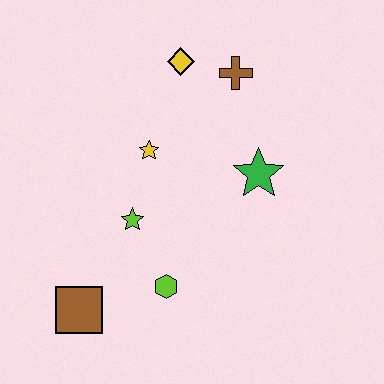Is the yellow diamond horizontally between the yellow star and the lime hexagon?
No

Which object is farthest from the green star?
The brown square is farthest from the green star.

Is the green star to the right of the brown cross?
Yes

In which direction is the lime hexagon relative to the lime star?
The lime hexagon is below the lime star.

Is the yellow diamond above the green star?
Yes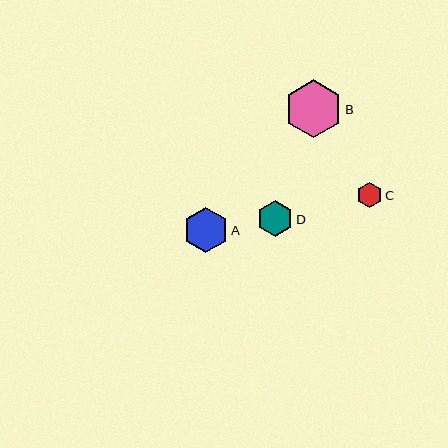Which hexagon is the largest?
Hexagon B is the largest with a size of approximately 58 pixels.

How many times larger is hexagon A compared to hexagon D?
Hexagon A is approximately 1.3 times the size of hexagon D.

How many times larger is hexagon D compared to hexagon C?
Hexagon D is approximately 1.4 times the size of hexagon C.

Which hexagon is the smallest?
Hexagon C is the smallest with a size of approximately 25 pixels.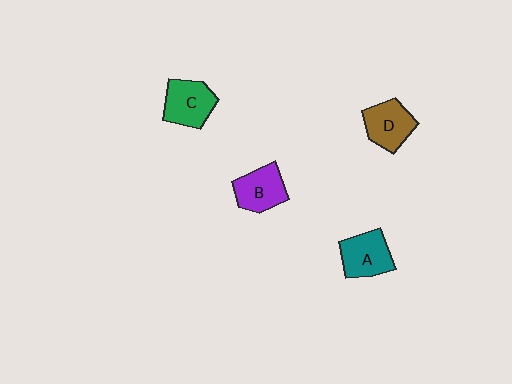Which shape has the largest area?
Shape C (green).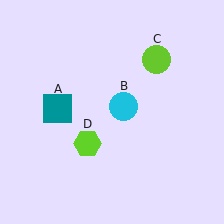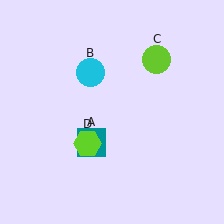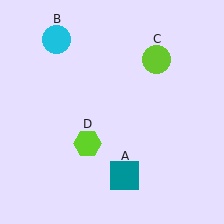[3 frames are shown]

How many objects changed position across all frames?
2 objects changed position: teal square (object A), cyan circle (object B).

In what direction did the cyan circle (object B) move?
The cyan circle (object B) moved up and to the left.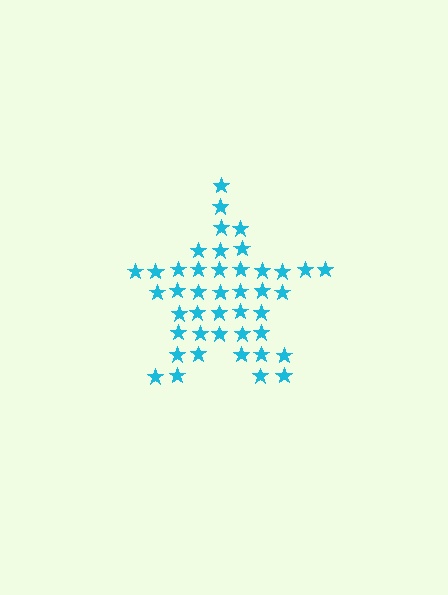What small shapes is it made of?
It is made of small stars.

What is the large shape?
The large shape is a star.